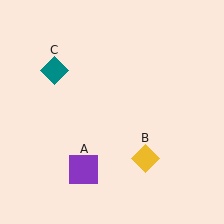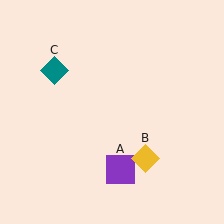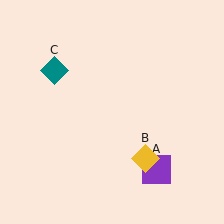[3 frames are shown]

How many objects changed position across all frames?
1 object changed position: purple square (object A).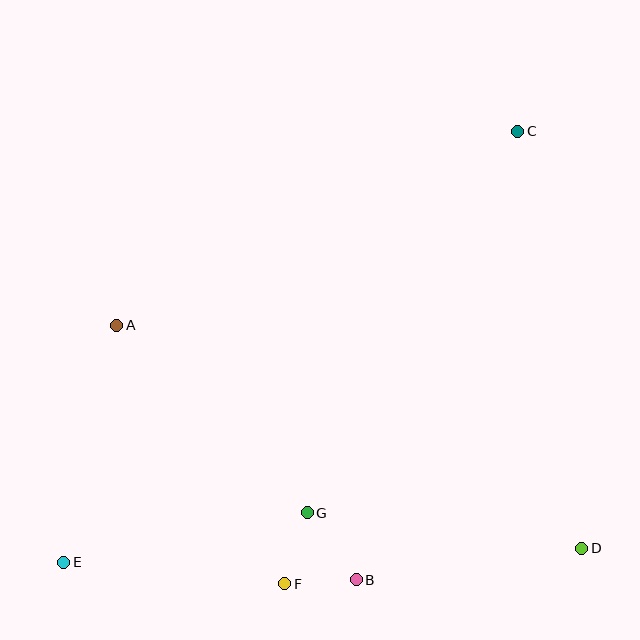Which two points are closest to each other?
Points B and F are closest to each other.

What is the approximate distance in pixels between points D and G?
The distance between D and G is approximately 277 pixels.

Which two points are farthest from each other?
Points C and E are farthest from each other.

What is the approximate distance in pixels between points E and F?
The distance between E and F is approximately 222 pixels.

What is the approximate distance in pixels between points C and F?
The distance between C and F is approximately 509 pixels.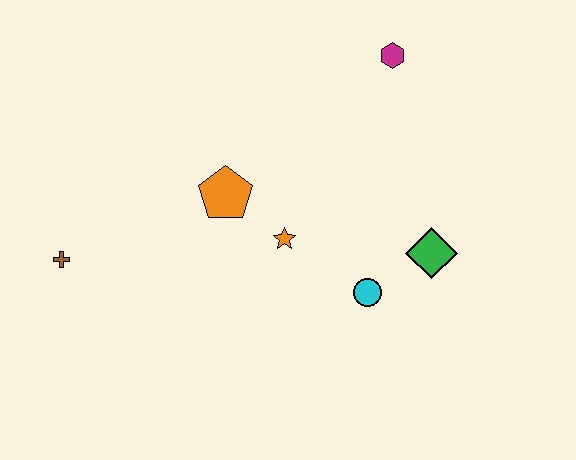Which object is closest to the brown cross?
The orange pentagon is closest to the brown cross.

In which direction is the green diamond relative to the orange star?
The green diamond is to the right of the orange star.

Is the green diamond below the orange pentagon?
Yes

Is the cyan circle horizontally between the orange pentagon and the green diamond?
Yes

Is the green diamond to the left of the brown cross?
No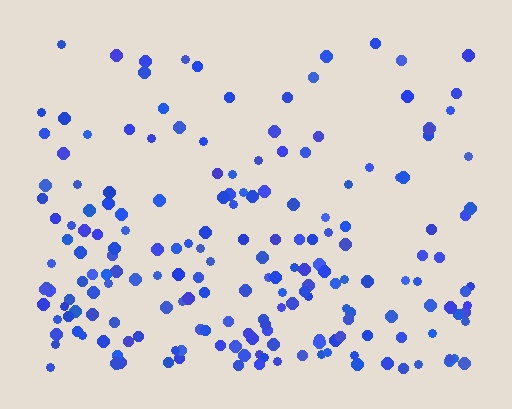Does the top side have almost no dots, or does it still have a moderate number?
Still a moderate number, just noticeably fewer than the bottom.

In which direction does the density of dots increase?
From top to bottom, with the bottom side densest.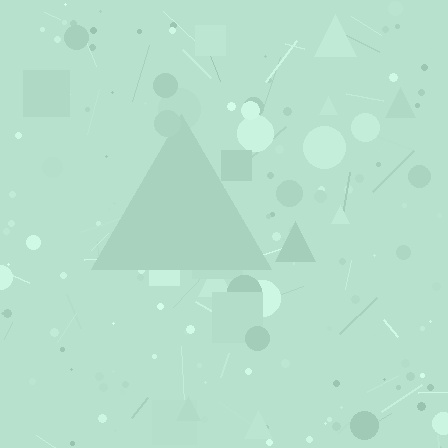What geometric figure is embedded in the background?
A triangle is embedded in the background.